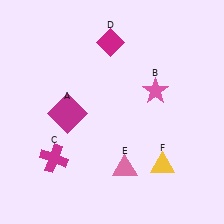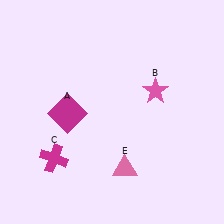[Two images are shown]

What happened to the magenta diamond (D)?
The magenta diamond (D) was removed in Image 2. It was in the top-left area of Image 1.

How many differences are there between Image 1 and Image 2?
There are 2 differences between the two images.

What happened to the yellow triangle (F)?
The yellow triangle (F) was removed in Image 2. It was in the bottom-right area of Image 1.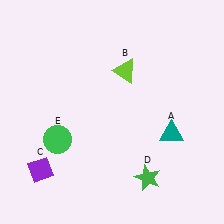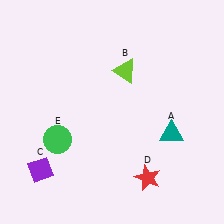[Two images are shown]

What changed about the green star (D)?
In Image 1, D is green. In Image 2, it changed to red.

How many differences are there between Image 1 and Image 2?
There is 1 difference between the two images.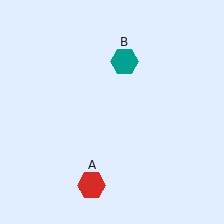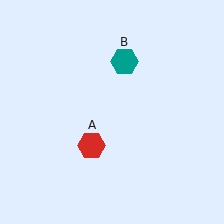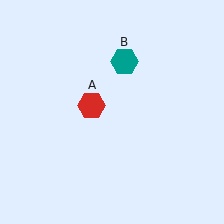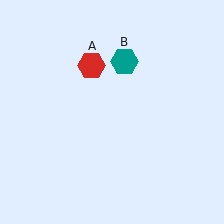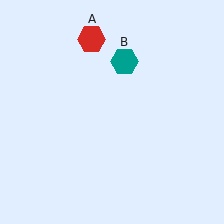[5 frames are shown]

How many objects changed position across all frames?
1 object changed position: red hexagon (object A).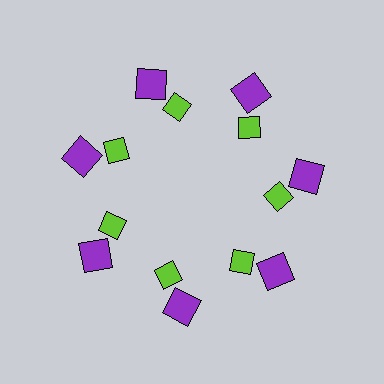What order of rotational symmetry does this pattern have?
This pattern has 7-fold rotational symmetry.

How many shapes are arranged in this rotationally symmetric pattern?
There are 14 shapes, arranged in 7 groups of 2.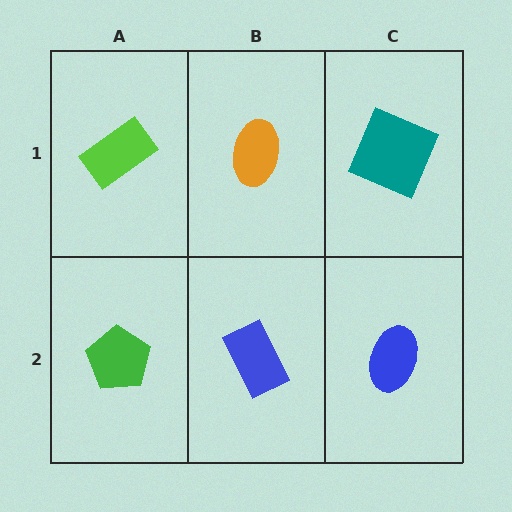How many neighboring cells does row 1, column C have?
2.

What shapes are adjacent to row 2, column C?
A teal square (row 1, column C), a blue rectangle (row 2, column B).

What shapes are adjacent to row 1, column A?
A green pentagon (row 2, column A), an orange ellipse (row 1, column B).